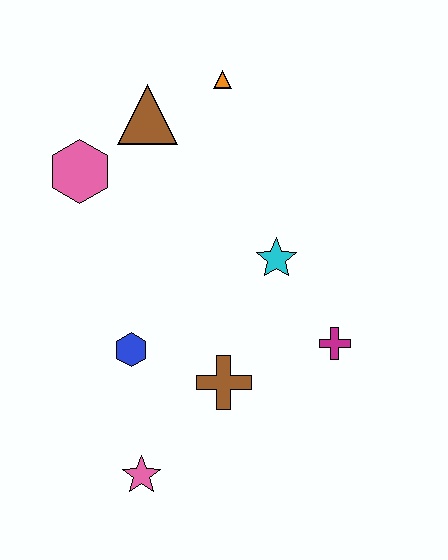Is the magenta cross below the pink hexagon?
Yes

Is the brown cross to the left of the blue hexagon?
No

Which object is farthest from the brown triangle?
The pink star is farthest from the brown triangle.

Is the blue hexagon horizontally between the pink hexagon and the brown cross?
Yes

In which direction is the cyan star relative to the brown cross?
The cyan star is above the brown cross.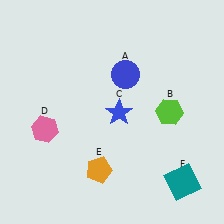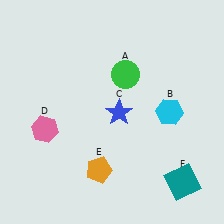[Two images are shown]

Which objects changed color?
A changed from blue to green. B changed from lime to cyan.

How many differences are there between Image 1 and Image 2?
There are 2 differences between the two images.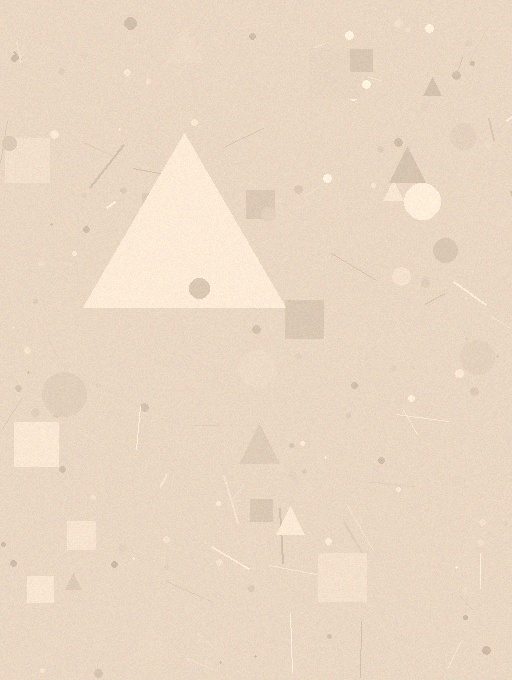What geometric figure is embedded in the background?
A triangle is embedded in the background.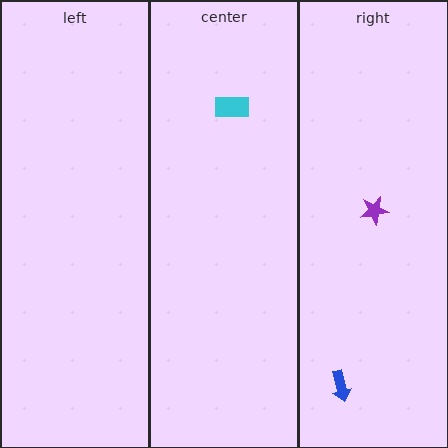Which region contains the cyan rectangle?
The center region.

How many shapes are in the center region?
1.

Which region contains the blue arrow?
The right region.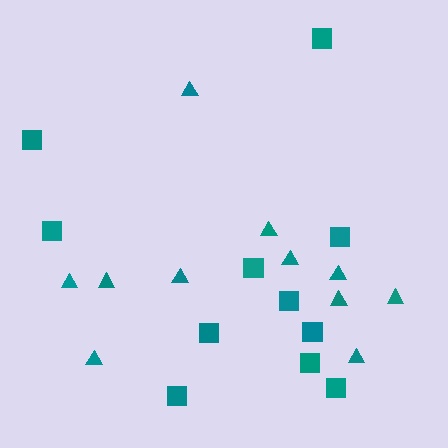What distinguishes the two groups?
There are 2 groups: one group of triangles (11) and one group of squares (11).